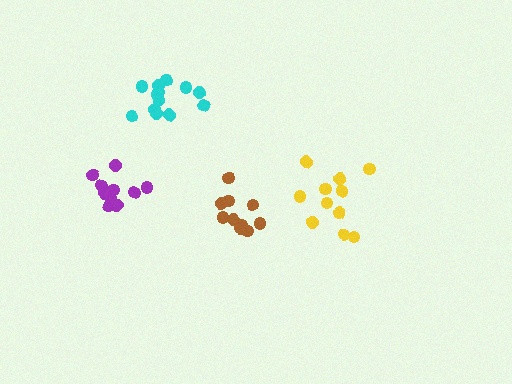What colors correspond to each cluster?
The clusters are colored: brown, yellow, purple, cyan.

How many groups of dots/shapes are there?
There are 4 groups.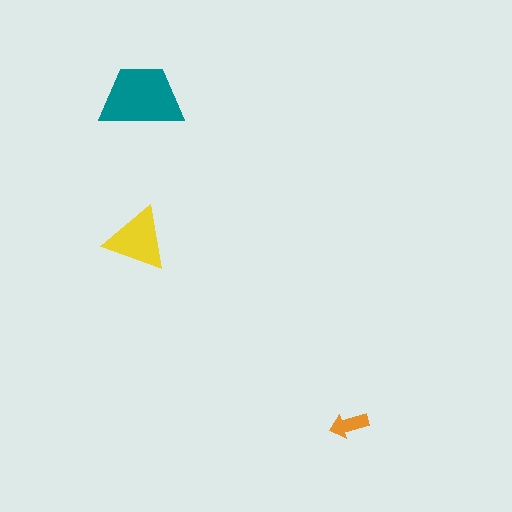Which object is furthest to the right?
The orange arrow is rightmost.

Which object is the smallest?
The orange arrow.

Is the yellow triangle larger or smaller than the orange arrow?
Larger.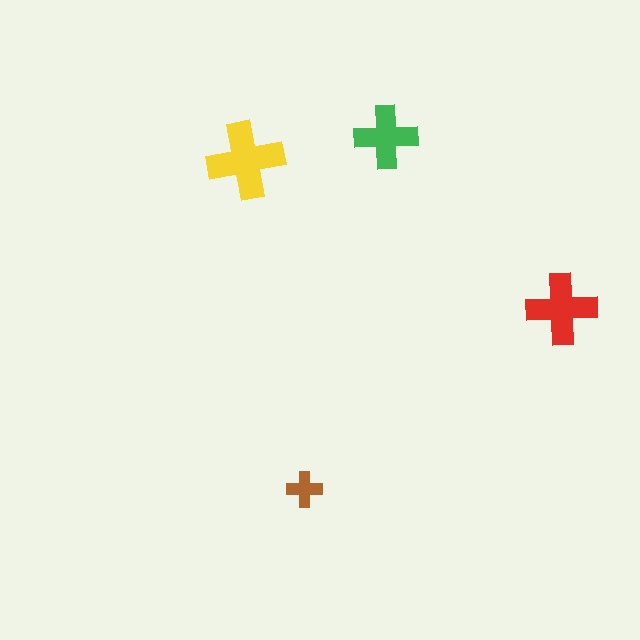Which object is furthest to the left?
The yellow cross is leftmost.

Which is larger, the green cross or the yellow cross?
The yellow one.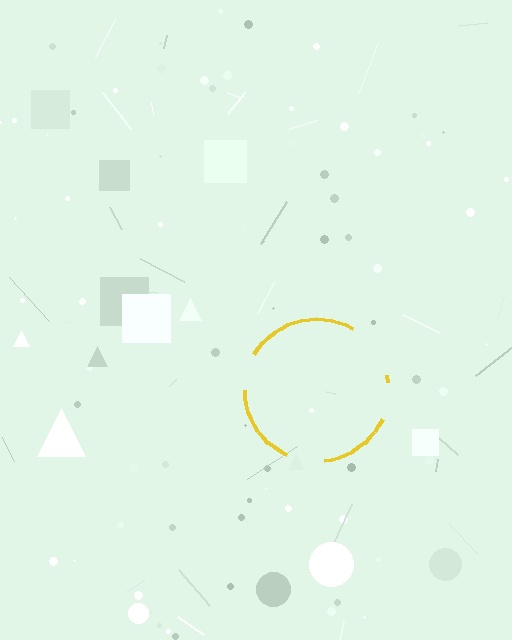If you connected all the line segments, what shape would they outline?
They would outline a circle.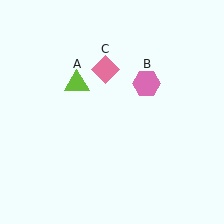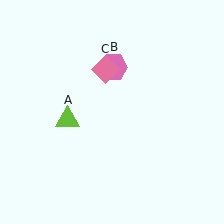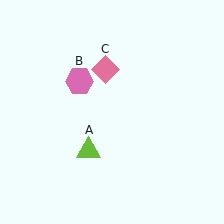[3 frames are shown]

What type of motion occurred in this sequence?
The lime triangle (object A), pink hexagon (object B) rotated counterclockwise around the center of the scene.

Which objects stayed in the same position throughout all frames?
Pink diamond (object C) remained stationary.